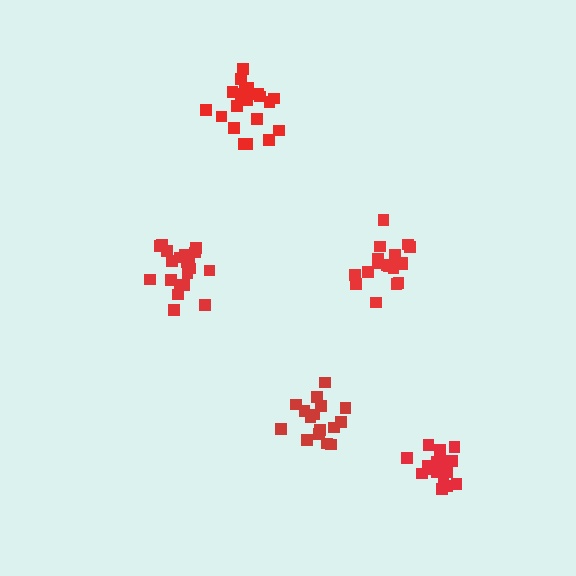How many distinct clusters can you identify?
There are 5 distinct clusters.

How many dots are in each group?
Group 1: 20 dots, Group 2: 21 dots, Group 3: 16 dots, Group 4: 16 dots, Group 5: 19 dots (92 total).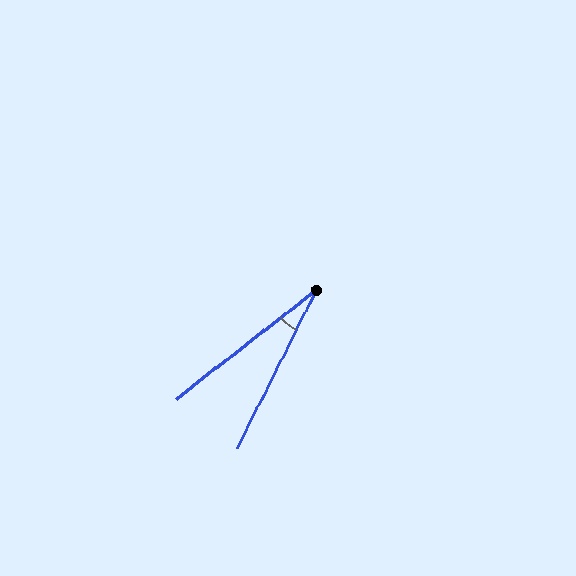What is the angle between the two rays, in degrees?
Approximately 26 degrees.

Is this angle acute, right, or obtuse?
It is acute.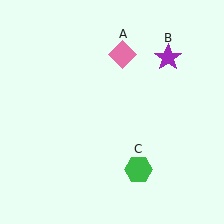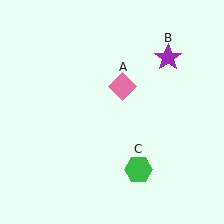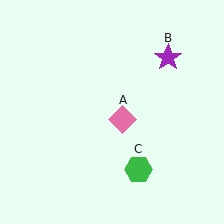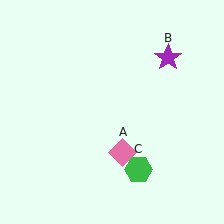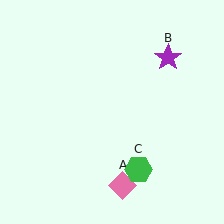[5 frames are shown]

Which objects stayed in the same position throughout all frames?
Purple star (object B) and green hexagon (object C) remained stationary.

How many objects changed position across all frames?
1 object changed position: pink diamond (object A).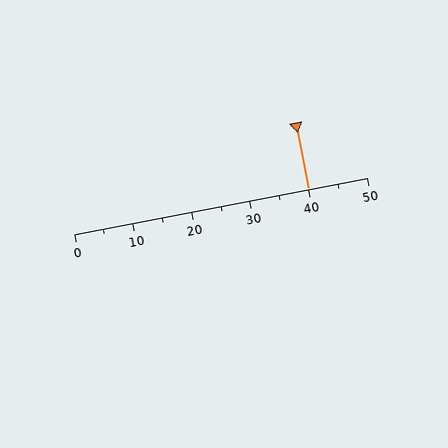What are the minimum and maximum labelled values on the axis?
The axis runs from 0 to 50.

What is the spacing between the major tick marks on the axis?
The major ticks are spaced 10 apart.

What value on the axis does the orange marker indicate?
The marker indicates approximately 40.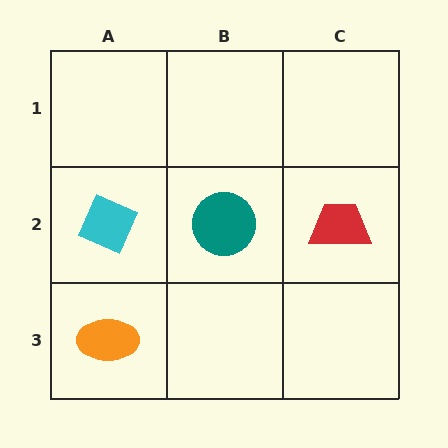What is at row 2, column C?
A red trapezoid.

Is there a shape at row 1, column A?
No, that cell is empty.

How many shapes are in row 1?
0 shapes.